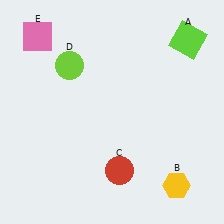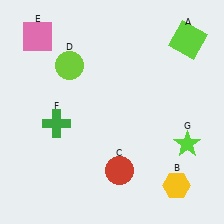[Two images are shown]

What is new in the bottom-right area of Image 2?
A lime star (G) was added in the bottom-right area of Image 2.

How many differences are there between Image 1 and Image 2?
There are 2 differences between the two images.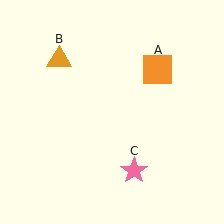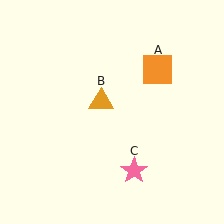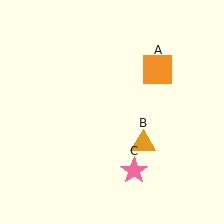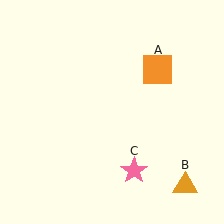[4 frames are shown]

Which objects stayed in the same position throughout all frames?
Orange square (object A) and pink star (object C) remained stationary.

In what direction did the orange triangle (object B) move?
The orange triangle (object B) moved down and to the right.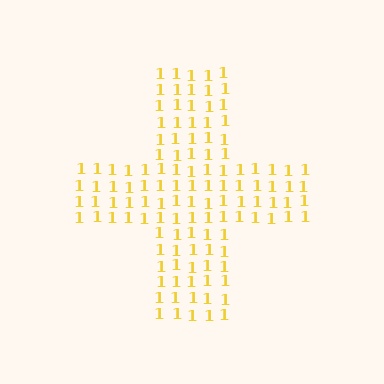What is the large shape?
The large shape is a cross.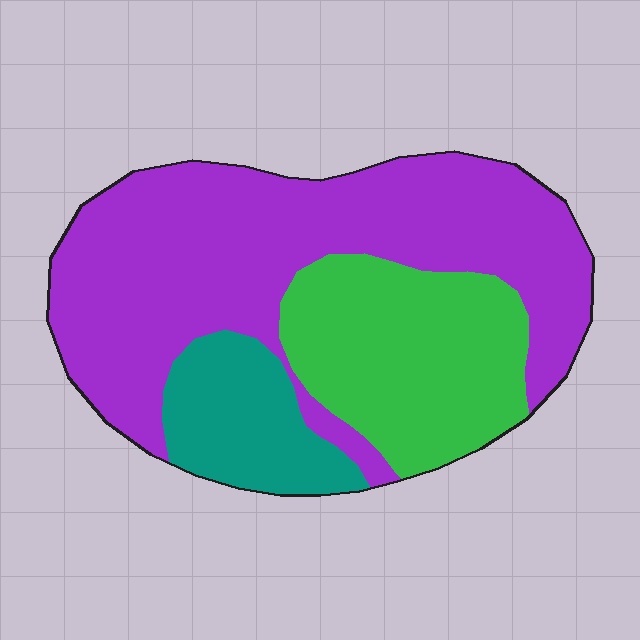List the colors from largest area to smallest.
From largest to smallest: purple, green, teal.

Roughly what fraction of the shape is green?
Green takes up between a quarter and a half of the shape.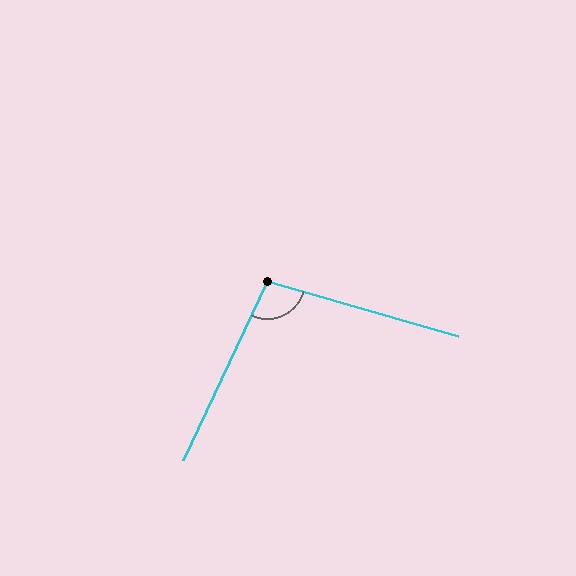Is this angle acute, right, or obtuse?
It is obtuse.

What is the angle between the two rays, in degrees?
Approximately 99 degrees.